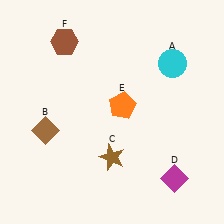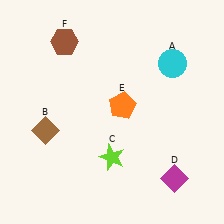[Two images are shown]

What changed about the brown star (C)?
In Image 1, C is brown. In Image 2, it changed to lime.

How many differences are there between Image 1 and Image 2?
There is 1 difference between the two images.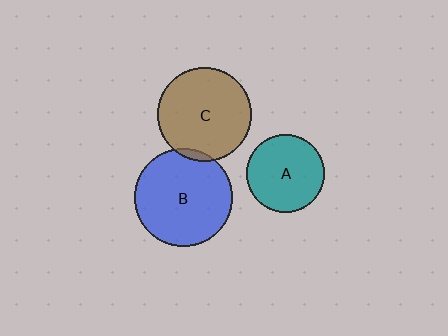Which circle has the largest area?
Circle B (blue).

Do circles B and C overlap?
Yes.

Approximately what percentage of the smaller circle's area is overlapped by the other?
Approximately 5%.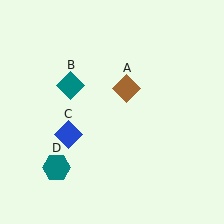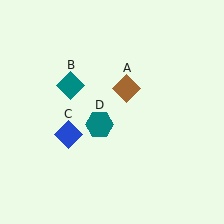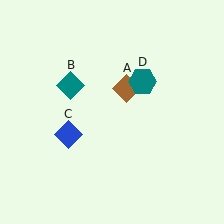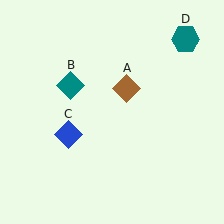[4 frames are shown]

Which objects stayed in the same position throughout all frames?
Brown diamond (object A) and teal diamond (object B) and blue diamond (object C) remained stationary.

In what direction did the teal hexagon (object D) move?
The teal hexagon (object D) moved up and to the right.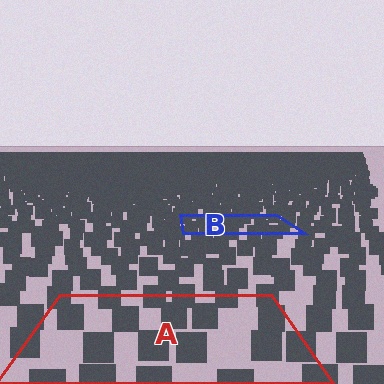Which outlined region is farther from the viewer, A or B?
Region B is farther from the viewer — the texture elements inside it appear smaller and more densely packed.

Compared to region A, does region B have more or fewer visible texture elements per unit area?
Region B has more texture elements per unit area — they are packed more densely because it is farther away.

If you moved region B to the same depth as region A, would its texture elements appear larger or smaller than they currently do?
They would appear larger. At a closer depth, the same texture elements are projected at a bigger on-screen size.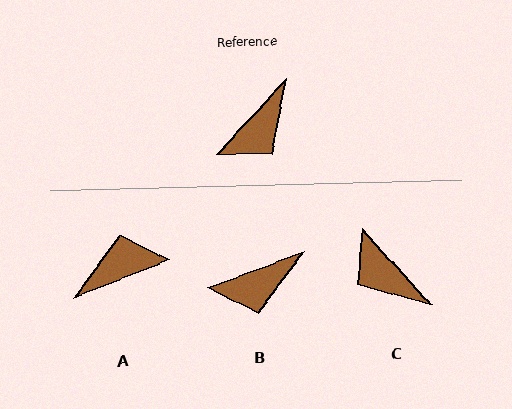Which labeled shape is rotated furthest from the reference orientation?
A, about 155 degrees away.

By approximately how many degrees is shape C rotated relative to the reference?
Approximately 94 degrees clockwise.